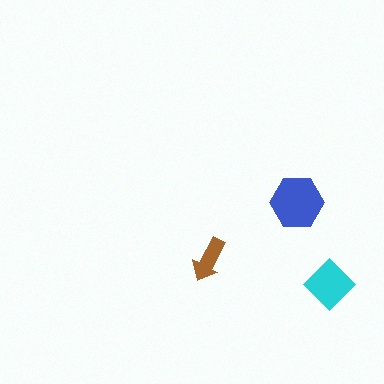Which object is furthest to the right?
The cyan diamond is rightmost.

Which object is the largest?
The blue hexagon.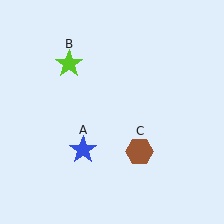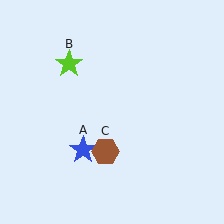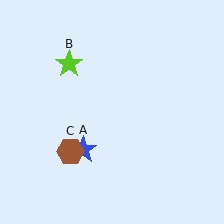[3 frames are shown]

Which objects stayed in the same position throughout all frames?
Blue star (object A) and lime star (object B) remained stationary.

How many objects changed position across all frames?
1 object changed position: brown hexagon (object C).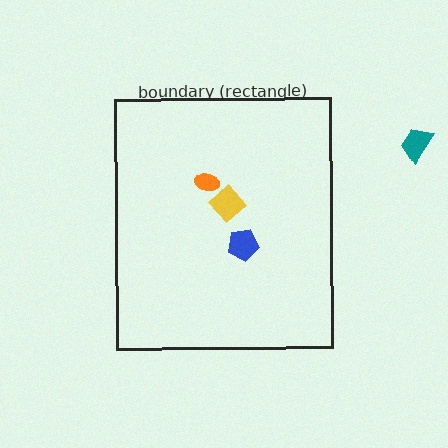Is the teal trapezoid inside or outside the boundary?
Outside.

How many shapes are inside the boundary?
3 inside, 1 outside.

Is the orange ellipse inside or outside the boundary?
Inside.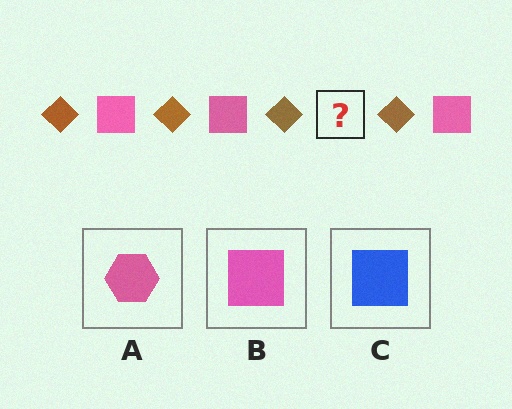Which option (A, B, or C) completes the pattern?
B.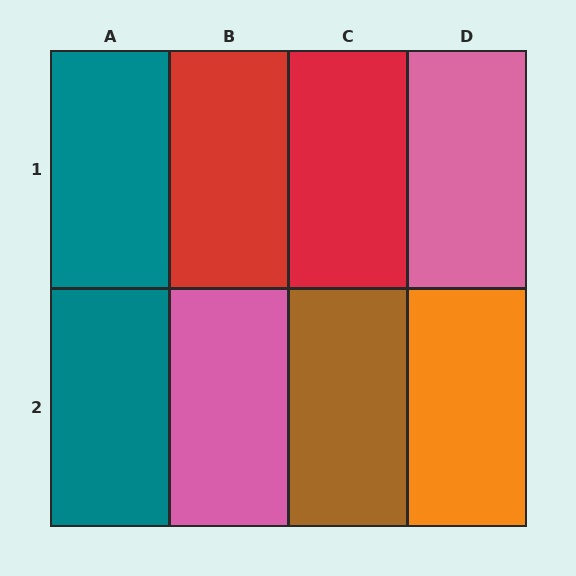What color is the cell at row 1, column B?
Red.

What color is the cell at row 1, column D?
Pink.